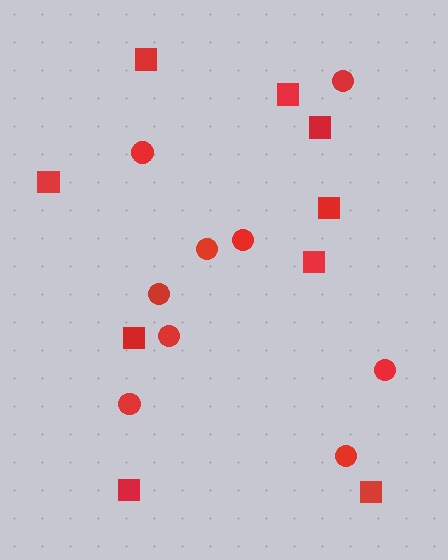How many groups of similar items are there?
There are 2 groups: one group of squares (9) and one group of circles (9).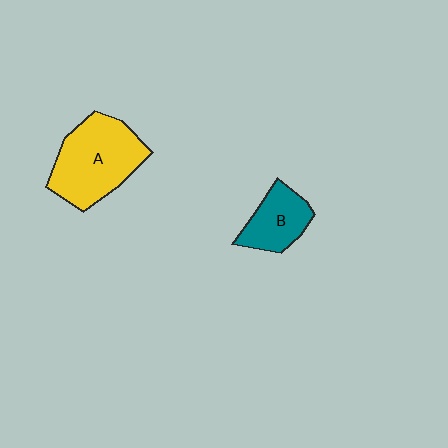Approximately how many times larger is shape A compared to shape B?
Approximately 1.9 times.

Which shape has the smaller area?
Shape B (teal).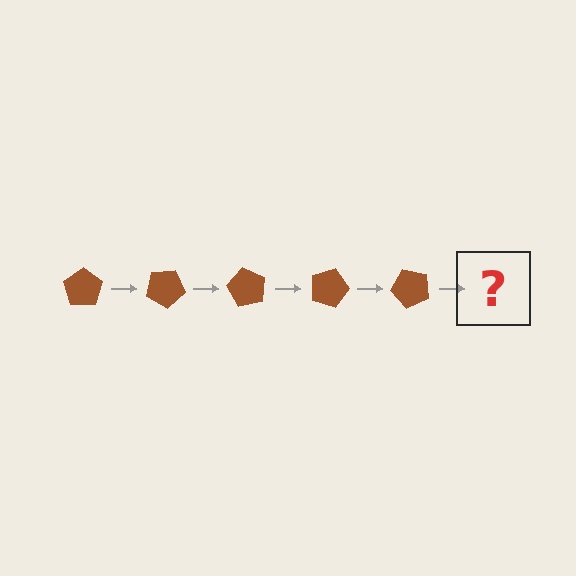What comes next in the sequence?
The next element should be a brown pentagon rotated 150 degrees.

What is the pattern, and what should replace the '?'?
The pattern is that the pentagon rotates 30 degrees each step. The '?' should be a brown pentagon rotated 150 degrees.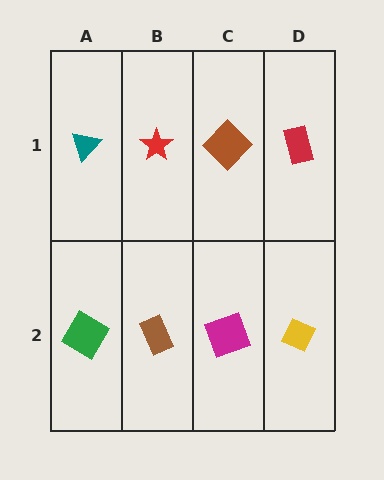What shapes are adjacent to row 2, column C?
A brown diamond (row 1, column C), a brown rectangle (row 2, column B), a yellow diamond (row 2, column D).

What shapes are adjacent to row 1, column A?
A green diamond (row 2, column A), a red star (row 1, column B).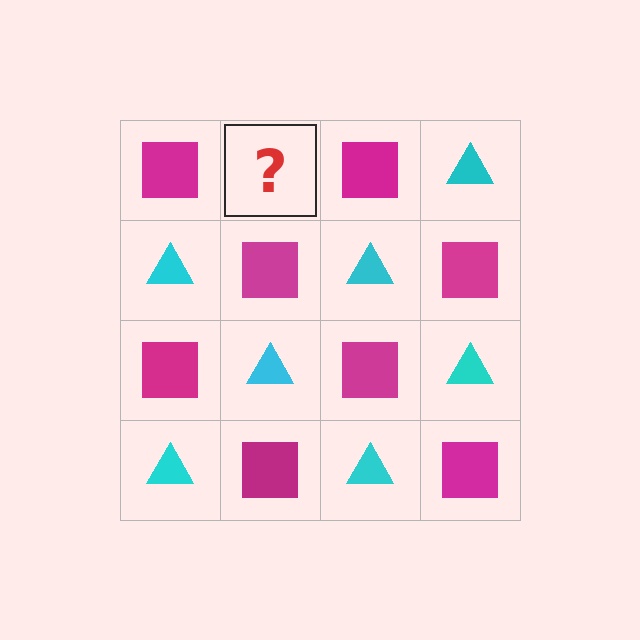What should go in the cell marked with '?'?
The missing cell should contain a cyan triangle.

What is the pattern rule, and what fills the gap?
The rule is that it alternates magenta square and cyan triangle in a checkerboard pattern. The gap should be filled with a cyan triangle.